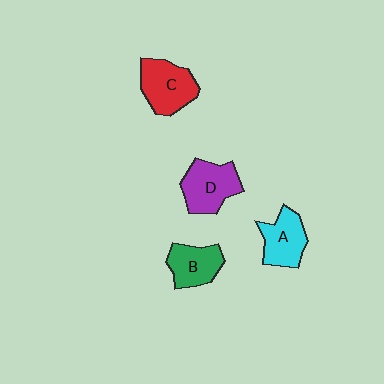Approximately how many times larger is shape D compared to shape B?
Approximately 1.2 times.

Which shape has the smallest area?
Shape B (green).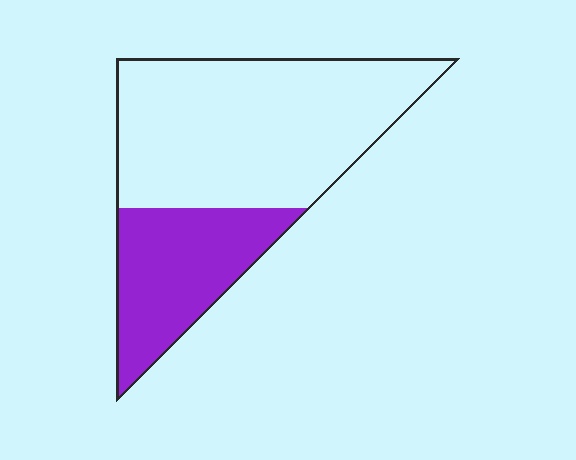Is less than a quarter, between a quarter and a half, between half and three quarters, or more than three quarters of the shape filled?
Between a quarter and a half.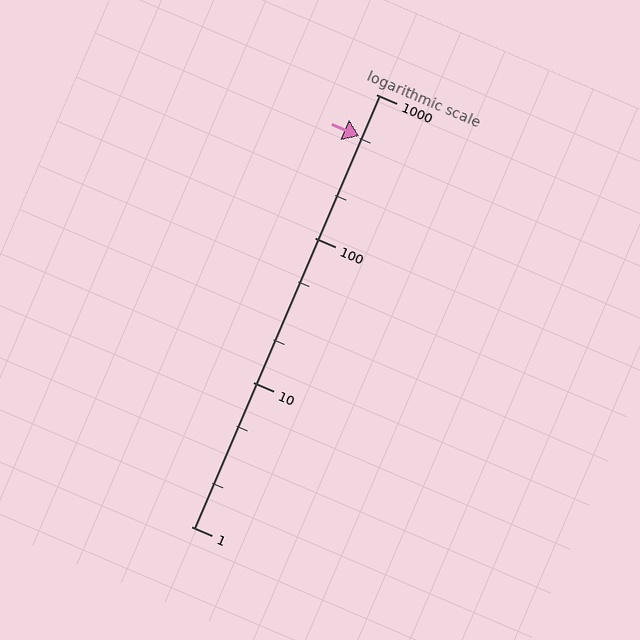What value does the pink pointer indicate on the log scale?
The pointer indicates approximately 510.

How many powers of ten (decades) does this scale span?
The scale spans 3 decades, from 1 to 1000.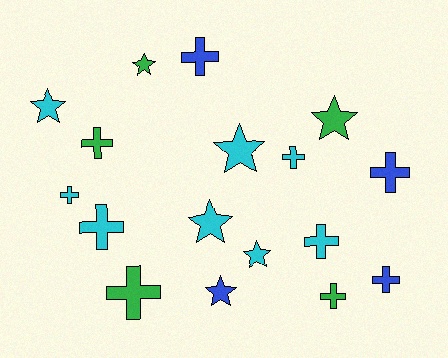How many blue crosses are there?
There are 3 blue crosses.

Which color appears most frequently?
Cyan, with 8 objects.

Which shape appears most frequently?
Cross, with 10 objects.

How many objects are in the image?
There are 17 objects.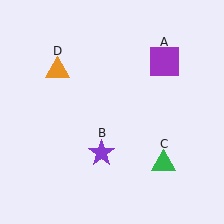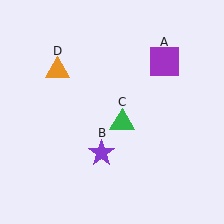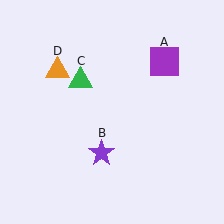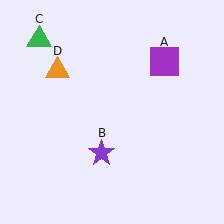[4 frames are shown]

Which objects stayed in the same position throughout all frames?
Purple square (object A) and purple star (object B) and orange triangle (object D) remained stationary.